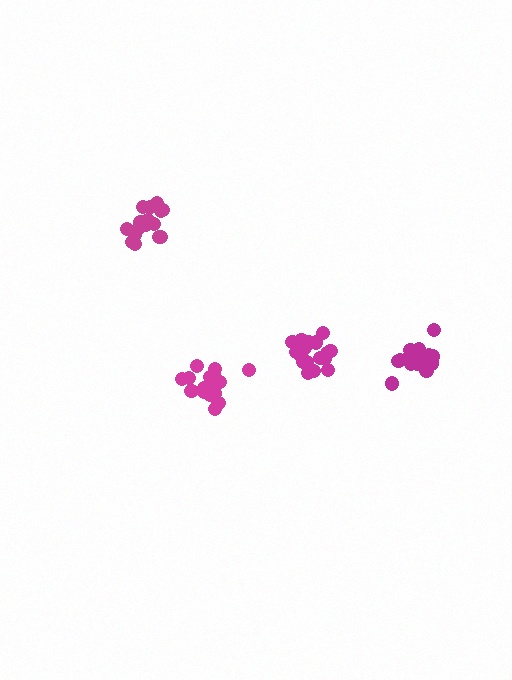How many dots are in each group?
Group 1: 17 dots, Group 2: 18 dots, Group 3: 19 dots, Group 4: 21 dots (75 total).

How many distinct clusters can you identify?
There are 4 distinct clusters.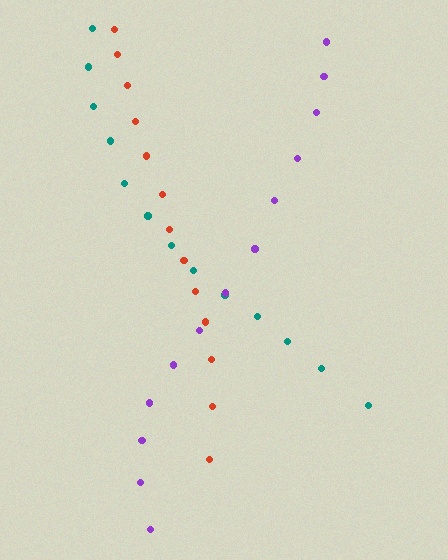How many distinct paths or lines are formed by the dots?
There are 3 distinct paths.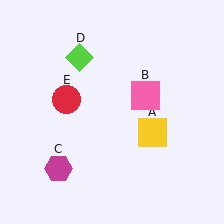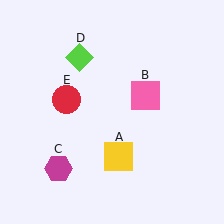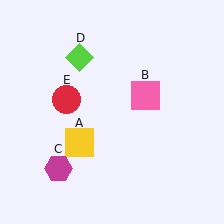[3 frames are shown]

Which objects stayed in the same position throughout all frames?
Pink square (object B) and magenta hexagon (object C) and lime diamond (object D) and red circle (object E) remained stationary.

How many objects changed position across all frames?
1 object changed position: yellow square (object A).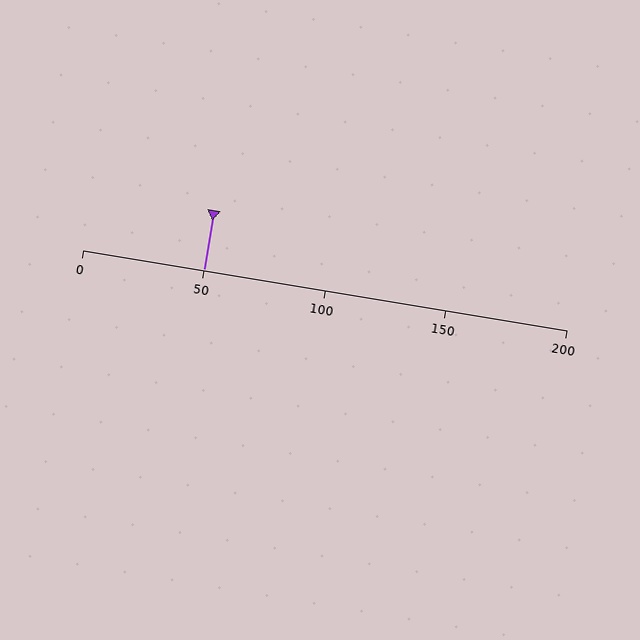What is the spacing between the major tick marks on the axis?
The major ticks are spaced 50 apart.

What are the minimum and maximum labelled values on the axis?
The axis runs from 0 to 200.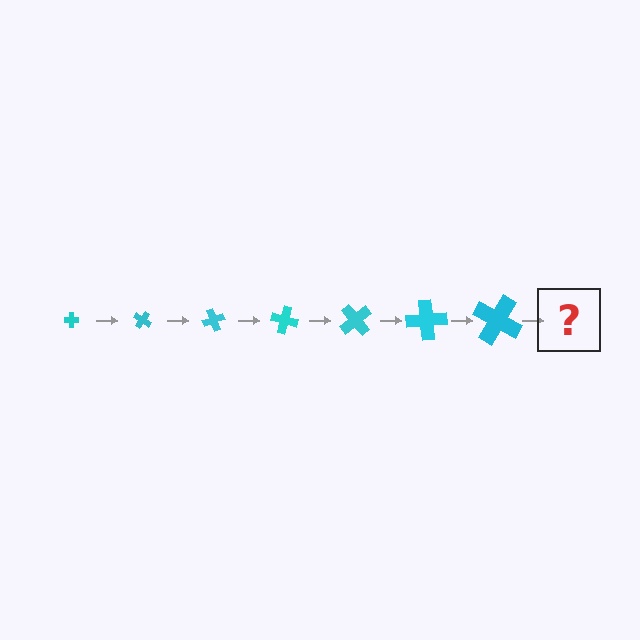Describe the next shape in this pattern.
It should be a cross, larger than the previous one and rotated 245 degrees from the start.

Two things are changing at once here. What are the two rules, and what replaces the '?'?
The two rules are that the cross grows larger each step and it rotates 35 degrees each step. The '?' should be a cross, larger than the previous one and rotated 245 degrees from the start.